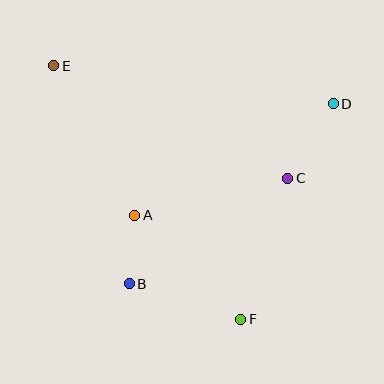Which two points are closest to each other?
Points A and B are closest to each other.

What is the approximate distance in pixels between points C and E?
The distance between C and E is approximately 260 pixels.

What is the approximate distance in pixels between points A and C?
The distance between A and C is approximately 158 pixels.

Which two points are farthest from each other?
Points E and F are farthest from each other.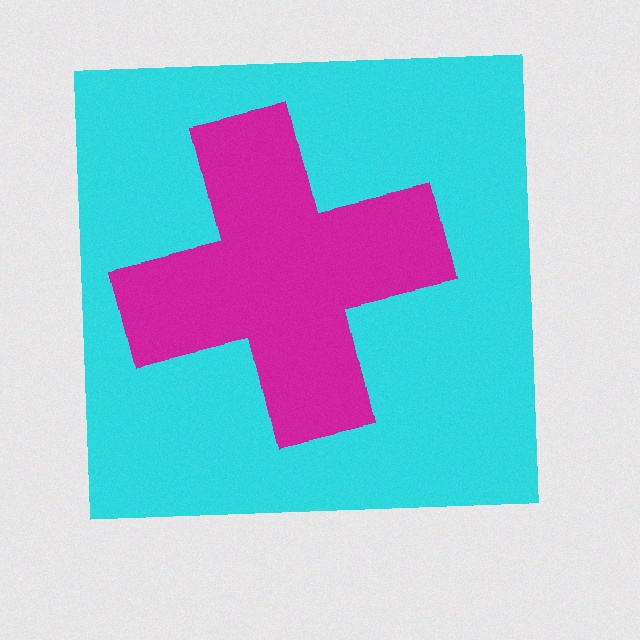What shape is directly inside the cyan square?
The magenta cross.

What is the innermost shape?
The magenta cross.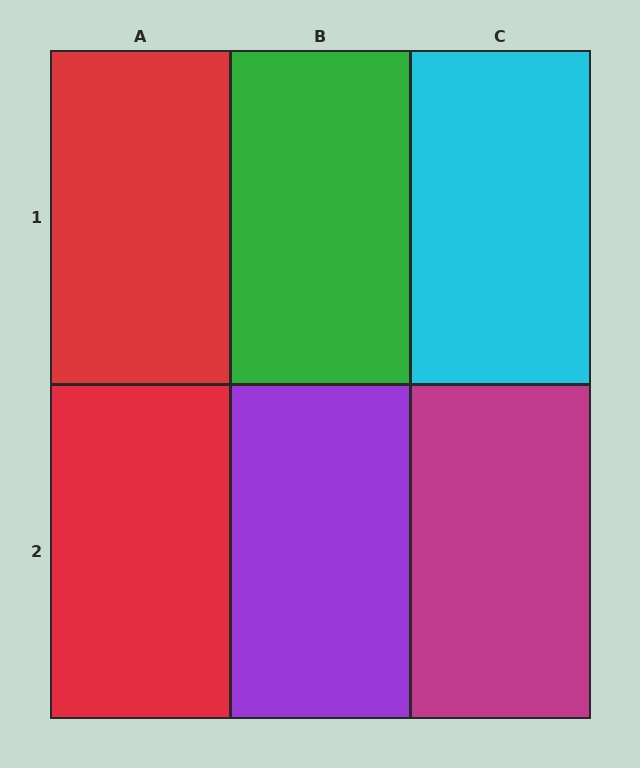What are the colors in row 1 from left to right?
Red, green, cyan.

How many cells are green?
1 cell is green.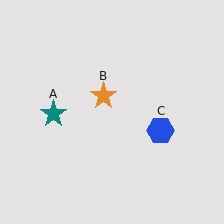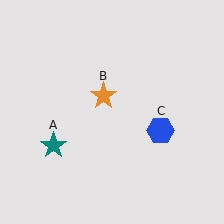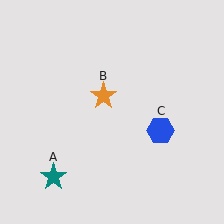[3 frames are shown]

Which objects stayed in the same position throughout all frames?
Orange star (object B) and blue hexagon (object C) remained stationary.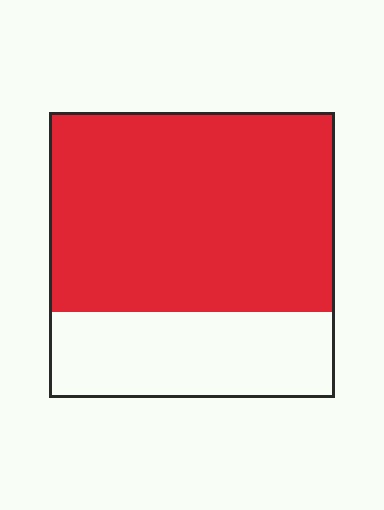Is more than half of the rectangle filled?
Yes.